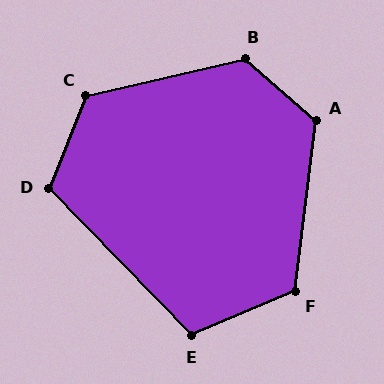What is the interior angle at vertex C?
Approximately 125 degrees (obtuse).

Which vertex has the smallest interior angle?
E, at approximately 111 degrees.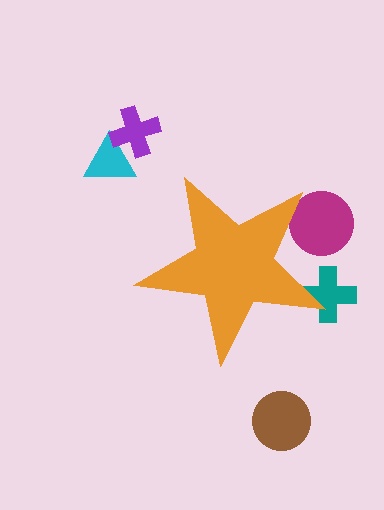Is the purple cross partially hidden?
No, the purple cross is fully visible.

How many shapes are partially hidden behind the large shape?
2 shapes are partially hidden.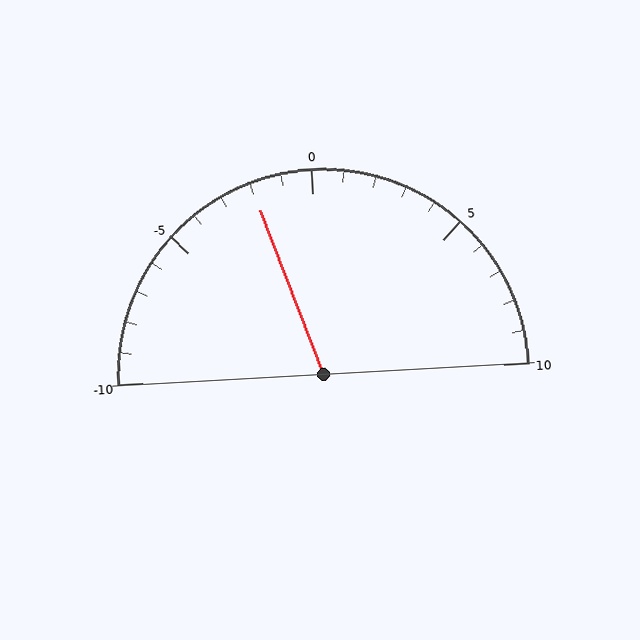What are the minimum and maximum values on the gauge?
The gauge ranges from -10 to 10.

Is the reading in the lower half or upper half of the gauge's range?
The reading is in the lower half of the range (-10 to 10).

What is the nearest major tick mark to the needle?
The nearest major tick mark is 0.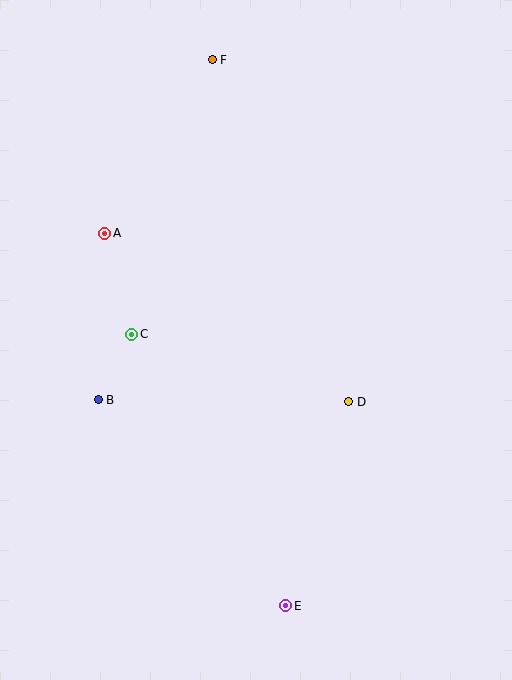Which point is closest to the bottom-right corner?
Point E is closest to the bottom-right corner.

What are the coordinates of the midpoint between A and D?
The midpoint between A and D is at (227, 317).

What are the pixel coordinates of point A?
Point A is at (105, 233).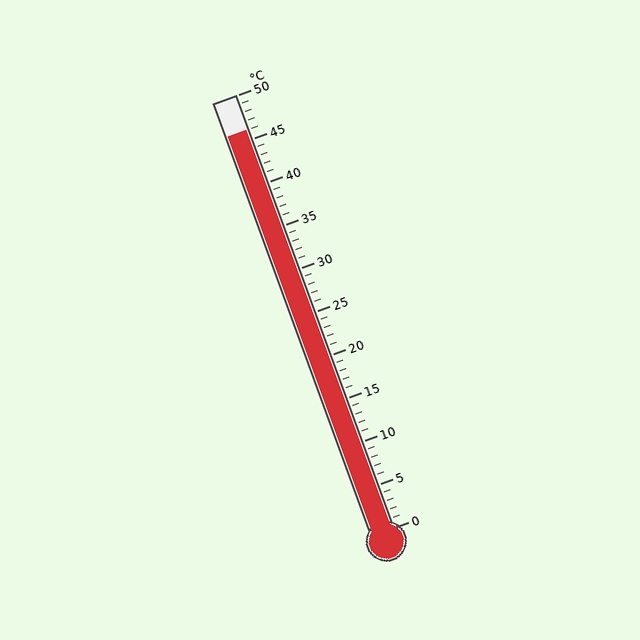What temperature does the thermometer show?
The thermometer shows approximately 46°C.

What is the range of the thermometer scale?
The thermometer scale ranges from 0°C to 50°C.